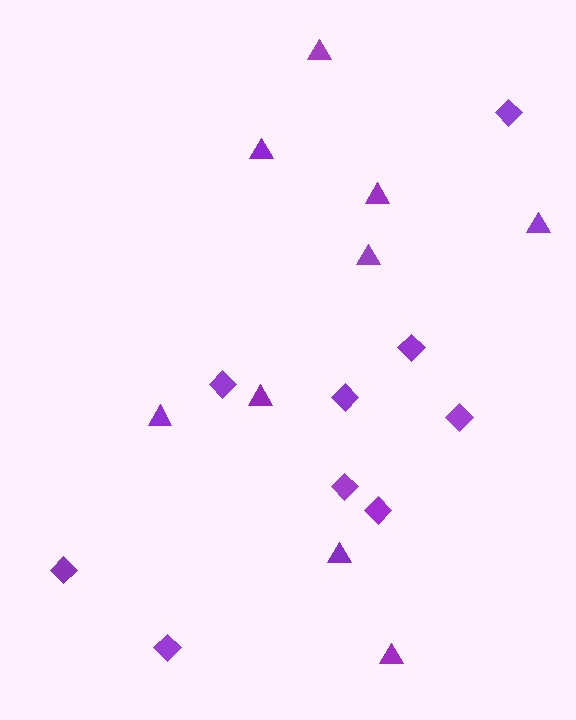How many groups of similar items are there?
There are 2 groups: one group of diamonds (9) and one group of triangles (9).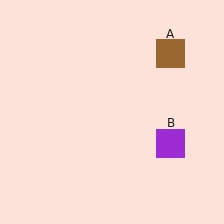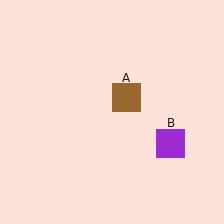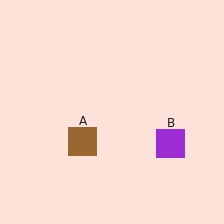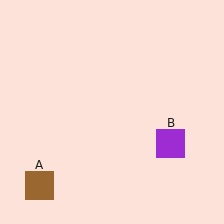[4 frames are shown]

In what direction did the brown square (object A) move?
The brown square (object A) moved down and to the left.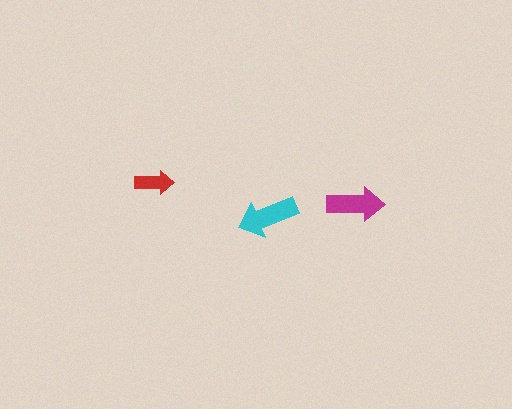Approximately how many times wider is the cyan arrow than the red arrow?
About 1.5 times wider.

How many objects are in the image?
There are 3 objects in the image.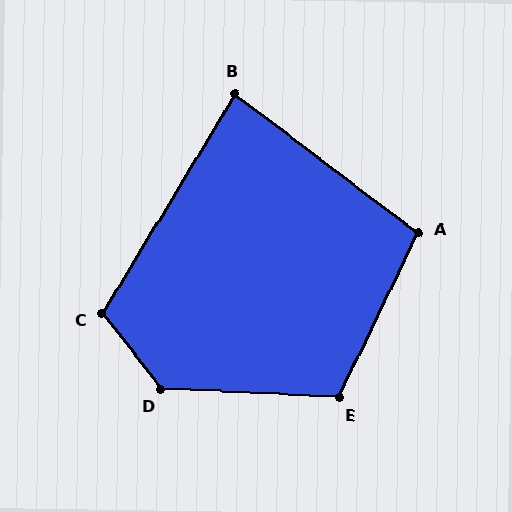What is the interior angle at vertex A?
Approximately 101 degrees (obtuse).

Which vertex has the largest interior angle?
D, at approximately 130 degrees.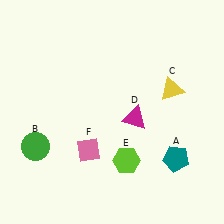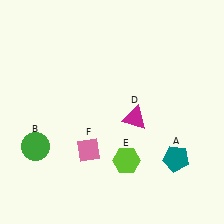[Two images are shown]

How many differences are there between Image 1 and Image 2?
There is 1 difference between the two images.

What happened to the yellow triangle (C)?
The yellow triangle (C) was removed in Image 2. It was in the top-right area of Image 1.